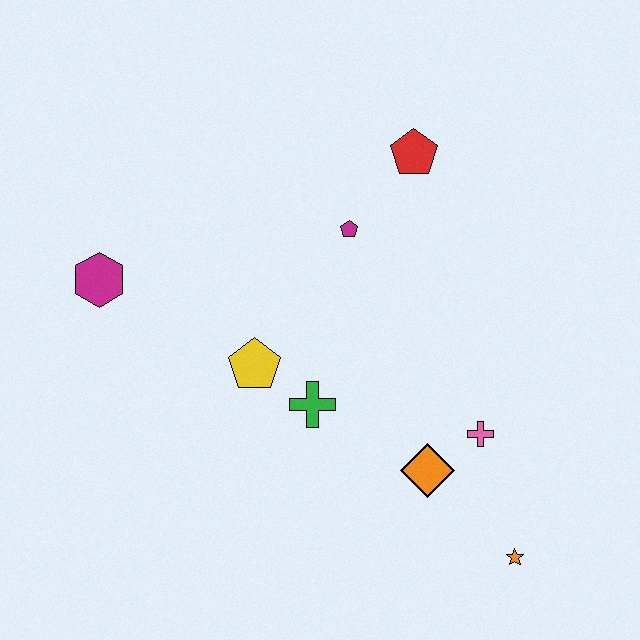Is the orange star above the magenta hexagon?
No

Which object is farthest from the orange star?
The magenta hexagon is farthest from the orange star.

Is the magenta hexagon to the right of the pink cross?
No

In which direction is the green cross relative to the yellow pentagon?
The green cross is to the right of the yellow pentagon.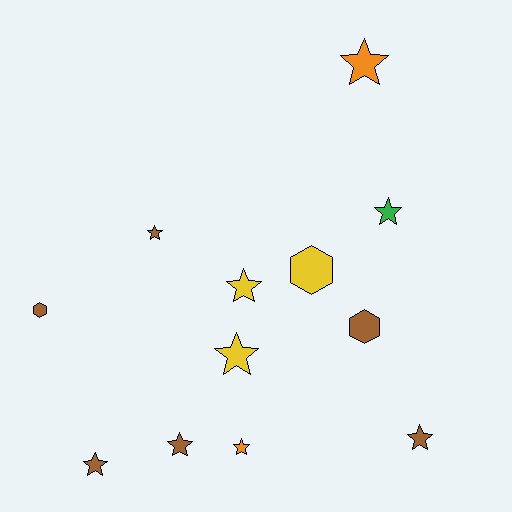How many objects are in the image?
There are 12 objects.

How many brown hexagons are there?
There are 2 brown hexagons.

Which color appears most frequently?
Brown, with 6 objects.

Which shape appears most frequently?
Star, with 9 objects.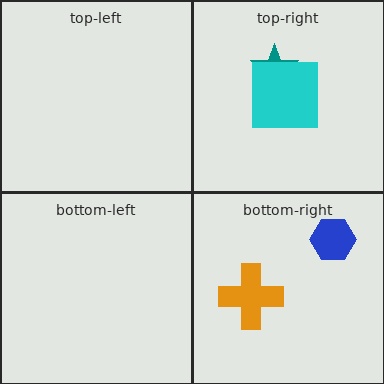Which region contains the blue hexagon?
The bottom-right region.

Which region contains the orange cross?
The bottom-right region.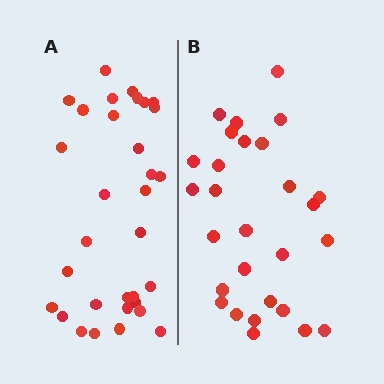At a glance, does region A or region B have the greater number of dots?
Region A (the left region) has more dots.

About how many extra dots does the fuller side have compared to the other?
Region A has about 4 more dots than region B.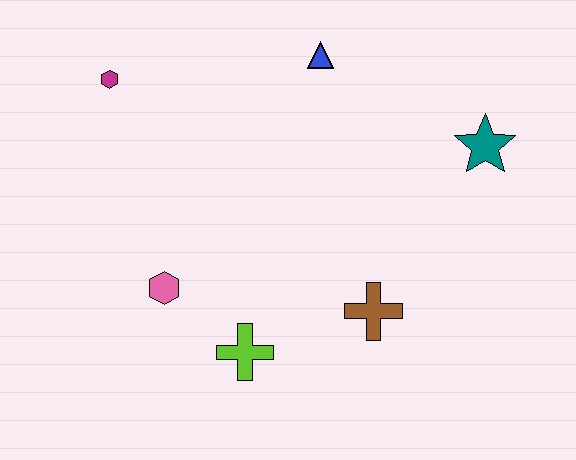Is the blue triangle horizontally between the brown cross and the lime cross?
Yes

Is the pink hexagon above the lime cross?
Yes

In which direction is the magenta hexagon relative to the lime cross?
The magenta hexagon is above the lime cross.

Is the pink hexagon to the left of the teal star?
Yes